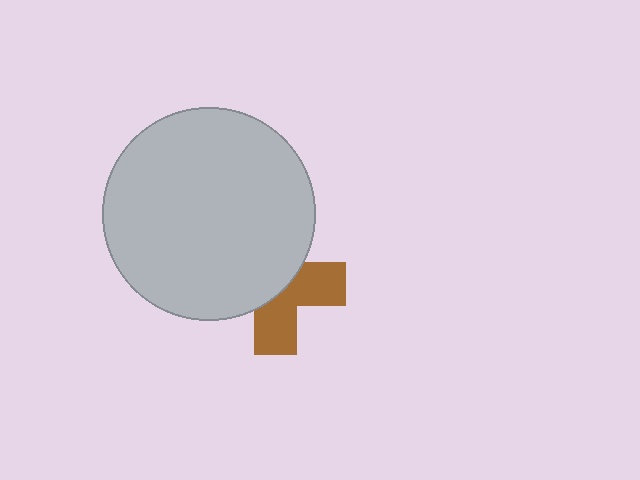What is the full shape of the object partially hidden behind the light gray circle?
The partially hidden object is a brown cross.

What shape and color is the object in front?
The object in front is a light gray circle.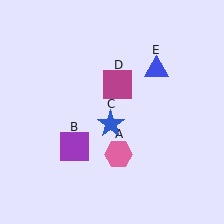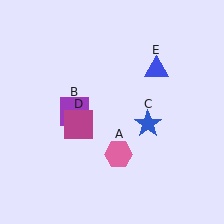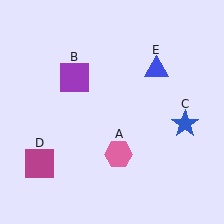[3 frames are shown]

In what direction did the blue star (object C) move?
The blue star (object C) moved right.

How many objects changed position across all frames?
3 objects changed position: purple square (object B), blue star (object C), magenta square (object D).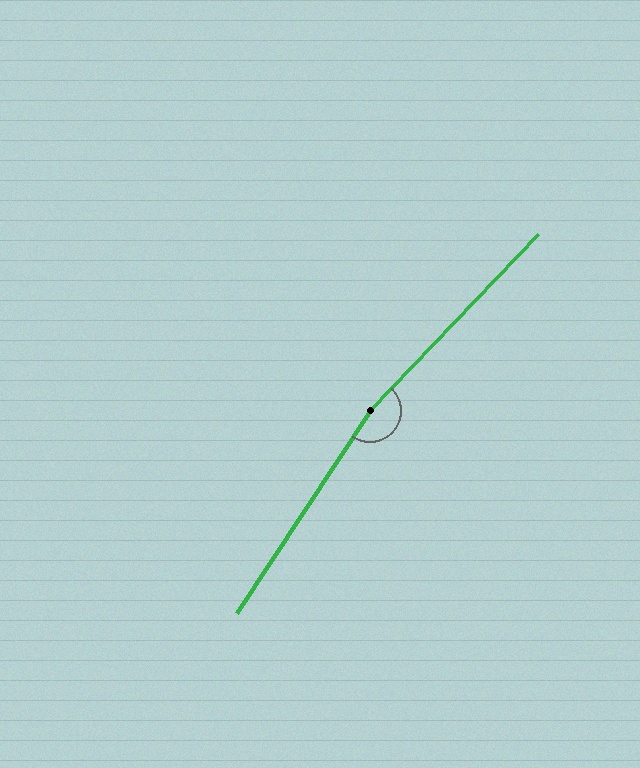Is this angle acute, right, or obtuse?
It is obtuse.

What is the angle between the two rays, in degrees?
Approximately 170 degrees.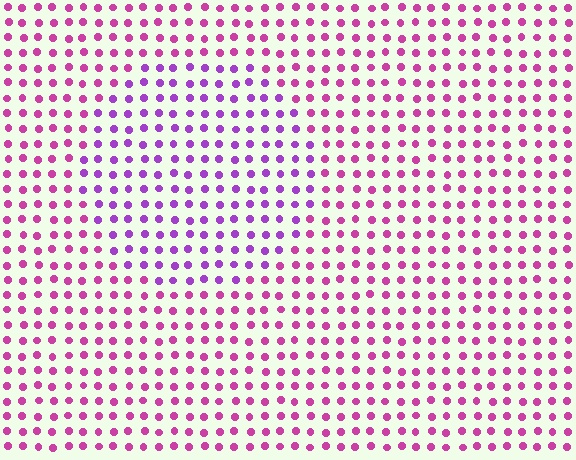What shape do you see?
I see a circle.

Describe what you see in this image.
The image is filled with small magenta elements in a uniform arrangement. A circle-shaped region is visible where the elements are tinted to a slightly different hue, forming a subtle color boundary.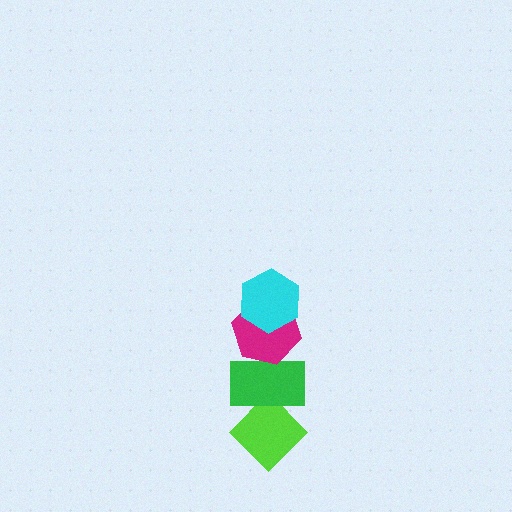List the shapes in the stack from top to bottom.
From top to bottom: the cyan hexagon, the magenta hexagon, the green rectangle, the lime diamond.